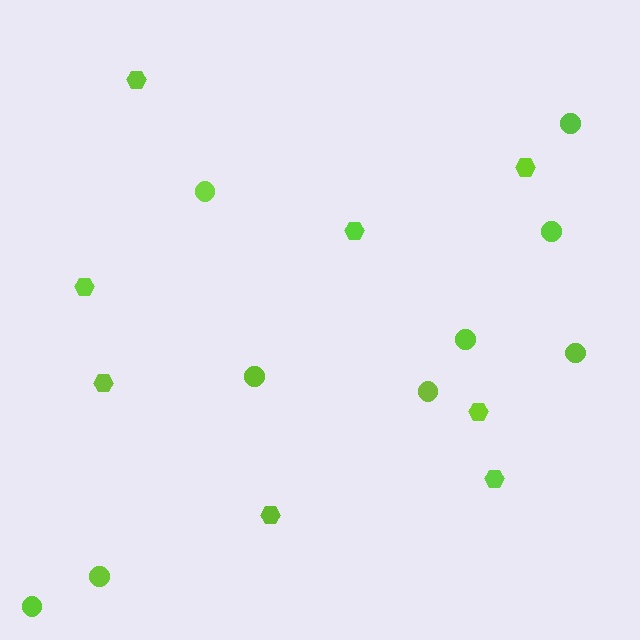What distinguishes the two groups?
There are 2 groups: one group of hexagons (8) and one group of circles (9).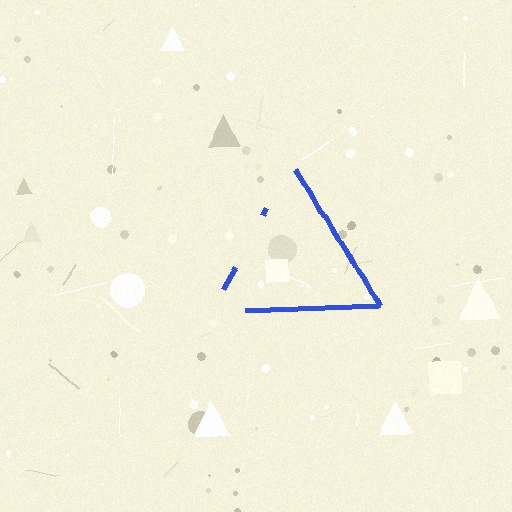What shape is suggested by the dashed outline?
The dashed outline suggests a triangle.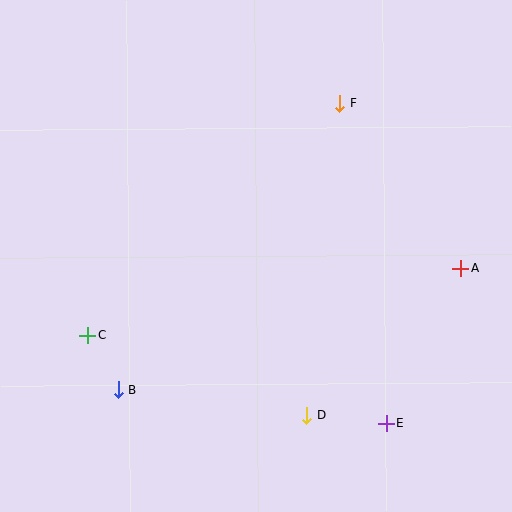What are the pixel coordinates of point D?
Point D is at (307, 415).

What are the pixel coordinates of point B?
Point B is at (118, 390).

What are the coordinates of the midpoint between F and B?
The midpoint between F and B is at (229, 247).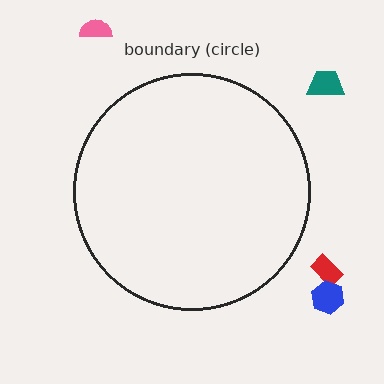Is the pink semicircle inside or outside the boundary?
Outside.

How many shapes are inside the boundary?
0 inside, 4 outside.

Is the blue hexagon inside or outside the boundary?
Outside.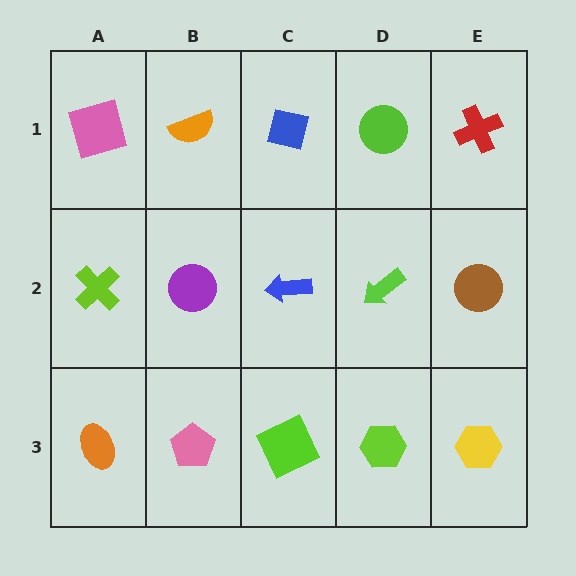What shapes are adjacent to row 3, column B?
A purple circle (row 2, column B), an orange ellipse (row 3, column A), a lime square (row 3, column C).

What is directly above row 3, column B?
A purple circle.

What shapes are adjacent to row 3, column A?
A lime cross (row 2, column A), a pink pentagon (row 3, column B).